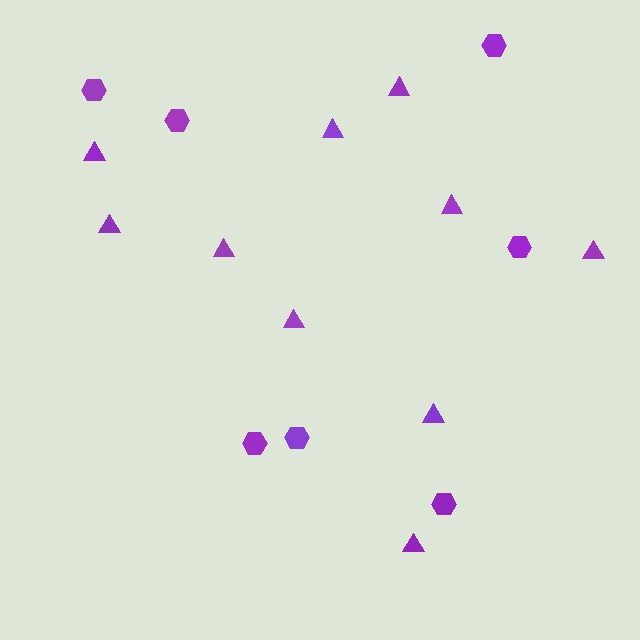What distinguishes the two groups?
There are 2 groups: one group of triangles (10) and one group of hexagons (7).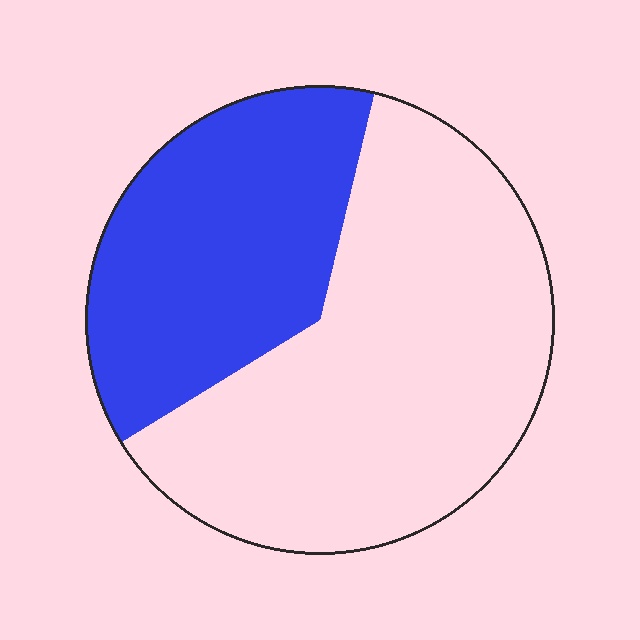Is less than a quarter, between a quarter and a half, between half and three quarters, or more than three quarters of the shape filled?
Between a quarter and a half.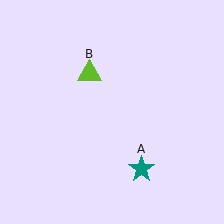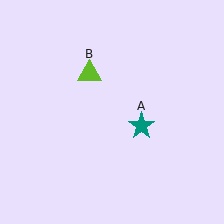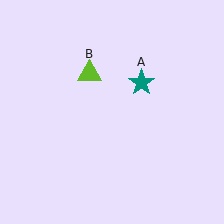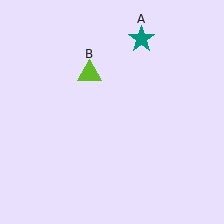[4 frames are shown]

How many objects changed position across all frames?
1 object changed position: teal star (object A).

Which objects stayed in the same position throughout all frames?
Lime triangle (object B) remained stationary.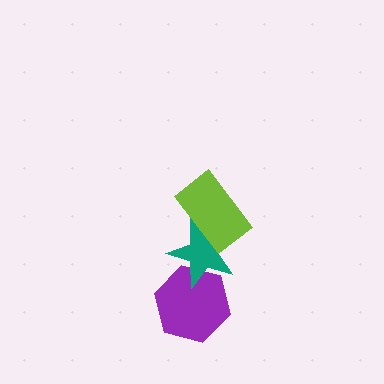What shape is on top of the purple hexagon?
The teal star is on top of the purple hexagon.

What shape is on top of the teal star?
The lime rectangle is on top of the teal star.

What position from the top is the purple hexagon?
The purple hexagon is 3rd from the top.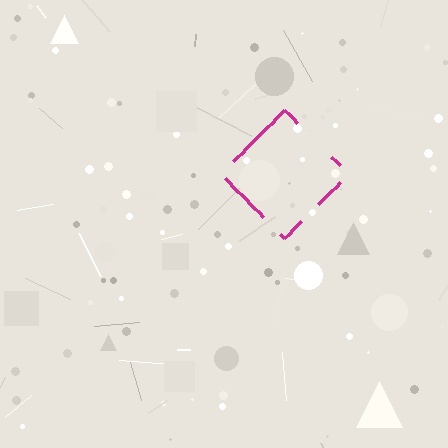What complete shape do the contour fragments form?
The contour fragments form a diamond.